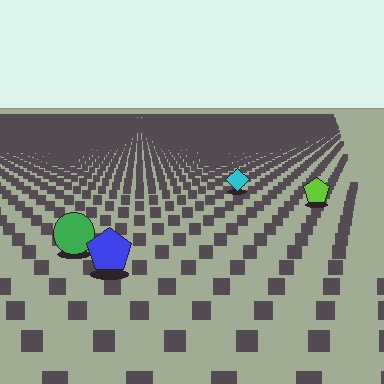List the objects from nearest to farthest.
From nearest to farthest: the blue pentagon, the green circle, the lime pentagon, the cyan diamond.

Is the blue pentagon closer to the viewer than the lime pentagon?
Yes. The blue pentagon is closer — you can tell from the texture gradient: the ground texture is coarser near it.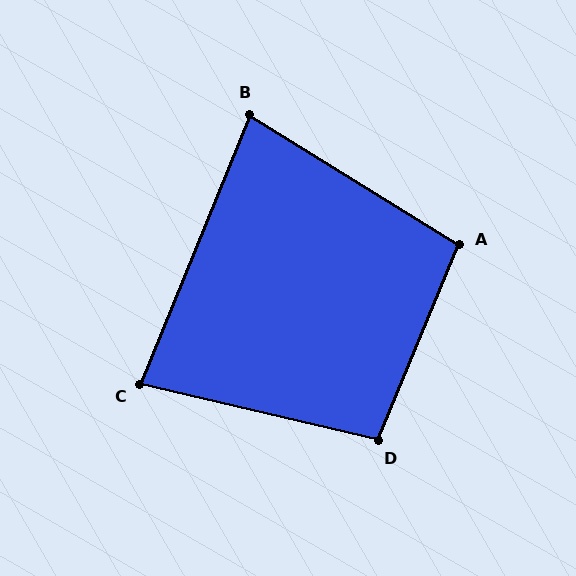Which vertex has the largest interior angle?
D, at approximately 99 degrees.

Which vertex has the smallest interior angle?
B, at approximately 81 degrees.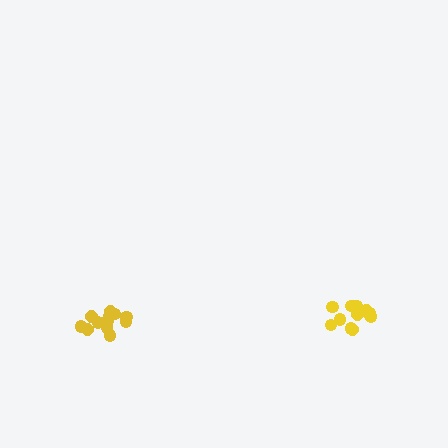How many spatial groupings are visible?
There are 2 spatial groupings.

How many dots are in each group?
Group 1: 12 dots, Group 2: 12 dots (24 total).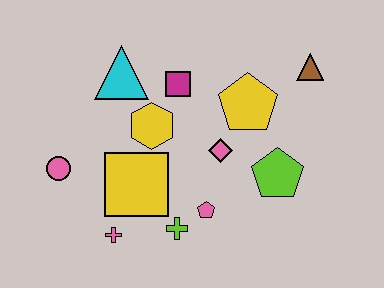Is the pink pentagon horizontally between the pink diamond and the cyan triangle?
Yes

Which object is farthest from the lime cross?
The brown triangle is farthest from the lime cross.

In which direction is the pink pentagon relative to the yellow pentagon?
The pink pentagon is below the yellow pentagon.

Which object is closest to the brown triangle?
The yellow pentagon is closest to the brown triangle.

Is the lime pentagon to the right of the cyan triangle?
Yes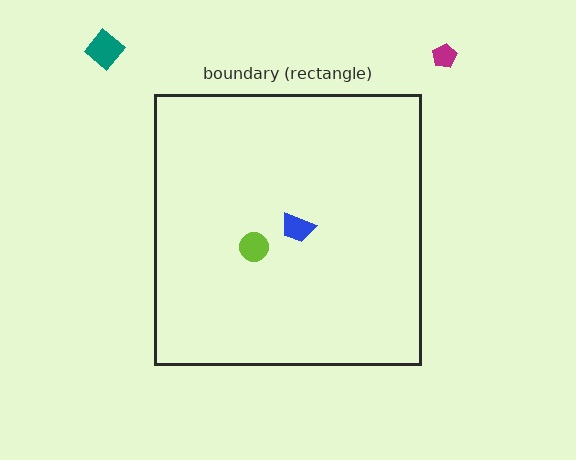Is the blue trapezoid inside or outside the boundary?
Inside.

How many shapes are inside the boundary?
2 inside, 2 outside.